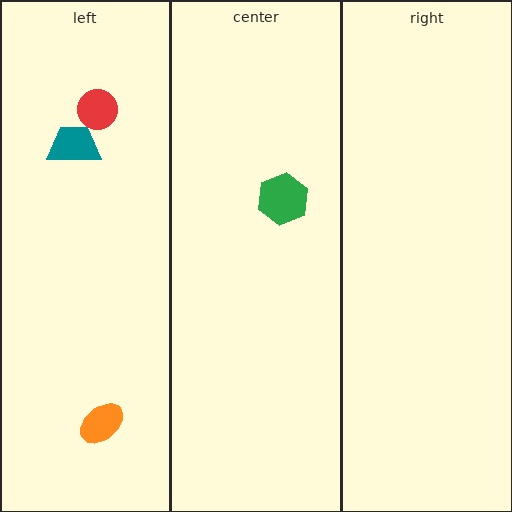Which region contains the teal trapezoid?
The left region.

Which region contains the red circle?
The left region.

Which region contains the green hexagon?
The center region.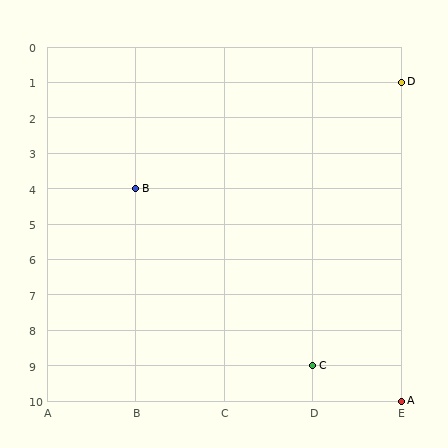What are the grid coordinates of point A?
Point A is at grid coordinates (E, 10).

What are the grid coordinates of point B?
Point B is at grid coordinates (B, 4).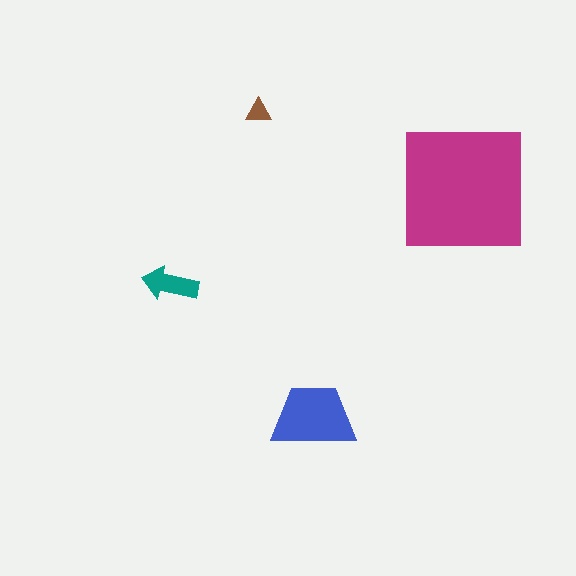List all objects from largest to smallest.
The magenta square, the blue trapezoid, the teal arrow, the brown triangle.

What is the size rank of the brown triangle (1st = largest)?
4th.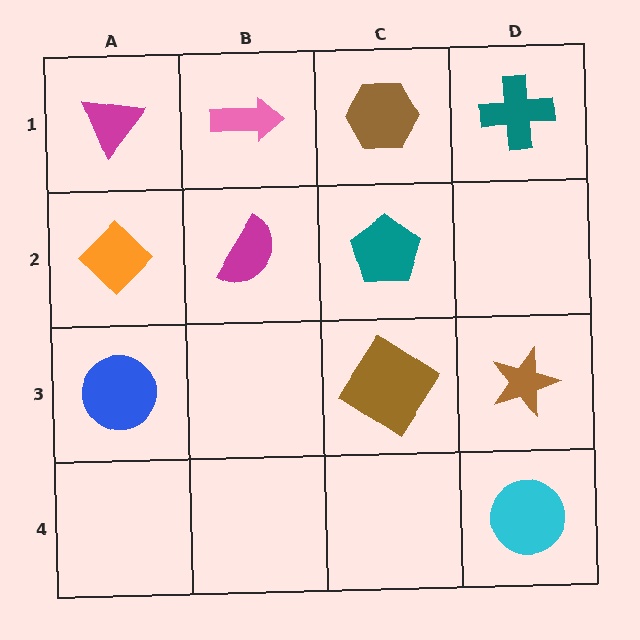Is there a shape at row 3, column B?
No, that cell is empty.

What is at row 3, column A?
A blue circle.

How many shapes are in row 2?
3 shapes.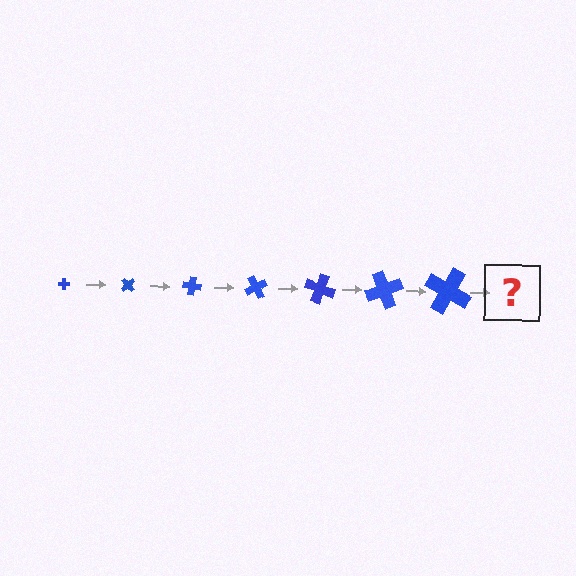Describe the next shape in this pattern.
It should be a cross, larger than the previous one and rotated 350 degrees from the start.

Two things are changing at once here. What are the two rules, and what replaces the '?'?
The two rules are that the cross grows larger each step and it rotates 50 degrees each step. The '?' should be a cross, larger than the previous one and rotated 350 degrees from the start.